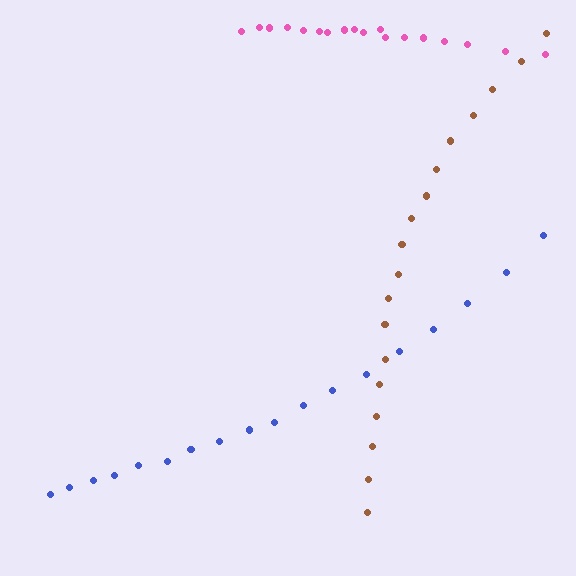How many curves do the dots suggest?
There are 3 distinct paths.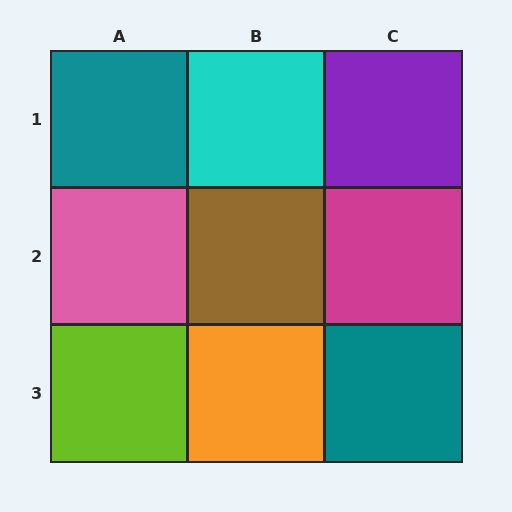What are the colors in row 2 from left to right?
Pink, brown, magenta.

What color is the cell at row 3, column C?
Teal.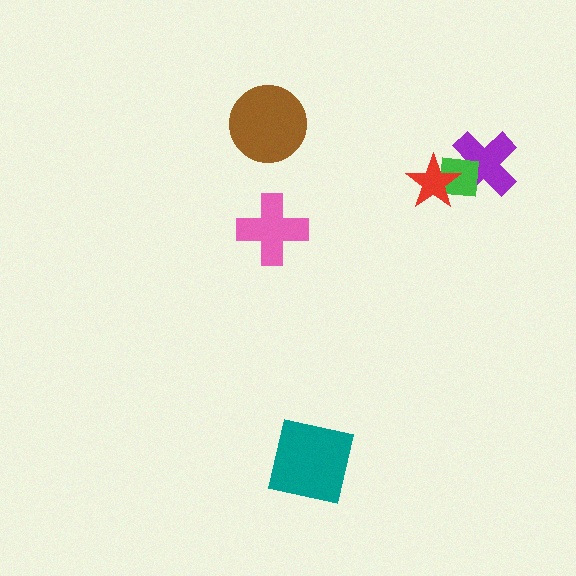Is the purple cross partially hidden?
Yes, it is partially covered by another shape.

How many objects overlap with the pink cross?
0 objects overlap with the pink cross.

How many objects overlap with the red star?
2 objects overlap with the red star.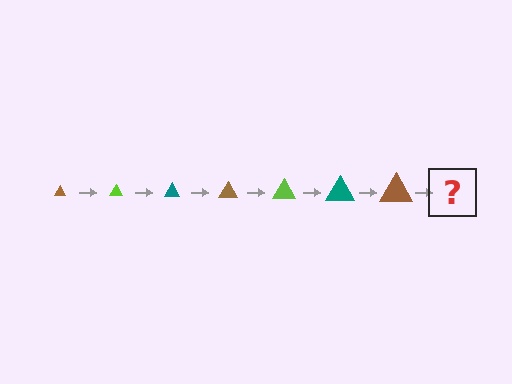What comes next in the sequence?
The next element should be a lime triangle, larger than the previous one.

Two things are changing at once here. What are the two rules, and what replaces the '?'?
The two rules are that the triangle grows larger each step and the color cycles through brown, lime, and teal. The '?' should be a lime triangle, larger than the previous one.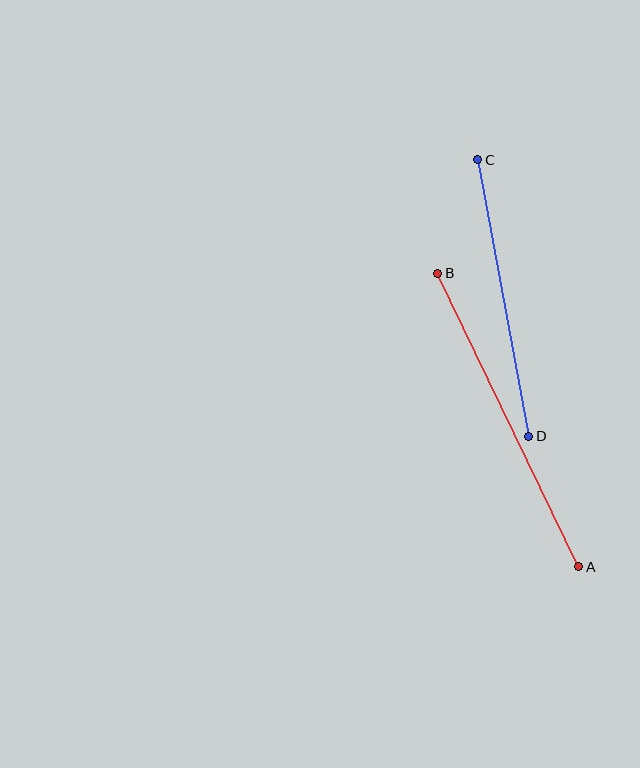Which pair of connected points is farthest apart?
Points A and B are farthest apart.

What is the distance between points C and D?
The distance is approximately 281 pixels.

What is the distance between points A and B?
The distance is approximately 326 pixels.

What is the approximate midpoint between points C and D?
The midpoint is at approximately (503, 298) pixels.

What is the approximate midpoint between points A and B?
The midpoint is at approximately (508, 420) pixels.